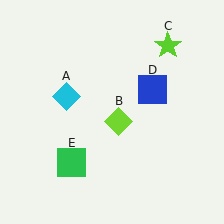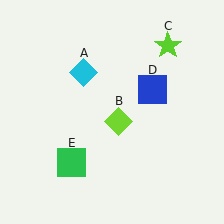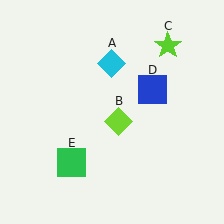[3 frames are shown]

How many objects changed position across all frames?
1 object changed position: cyan diamond (object A).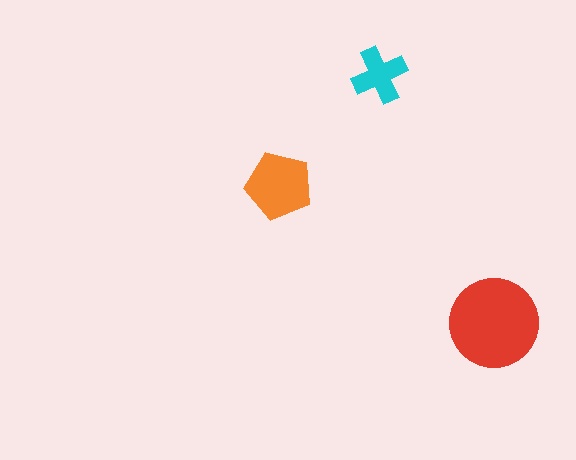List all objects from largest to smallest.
The red circle, the orange pentagon, the cyan cross.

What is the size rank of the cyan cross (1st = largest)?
3rd.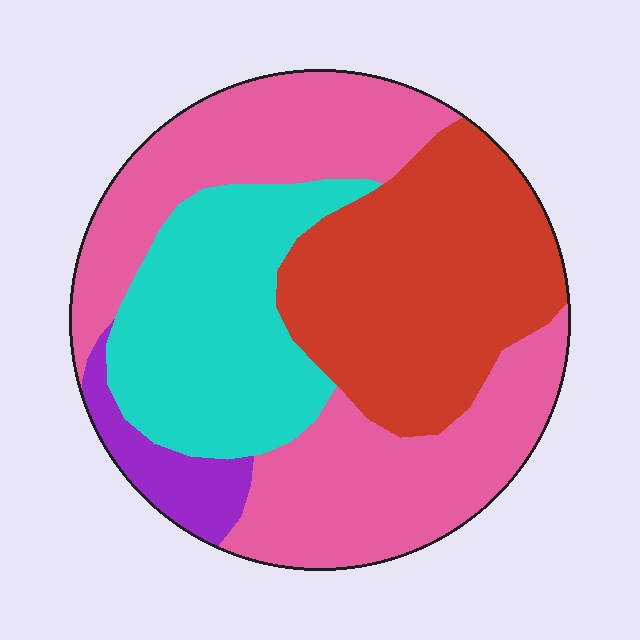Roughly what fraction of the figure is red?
Red covers 29% of the figure.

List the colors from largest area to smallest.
From largest to smallest: pink, red, cyan, purple.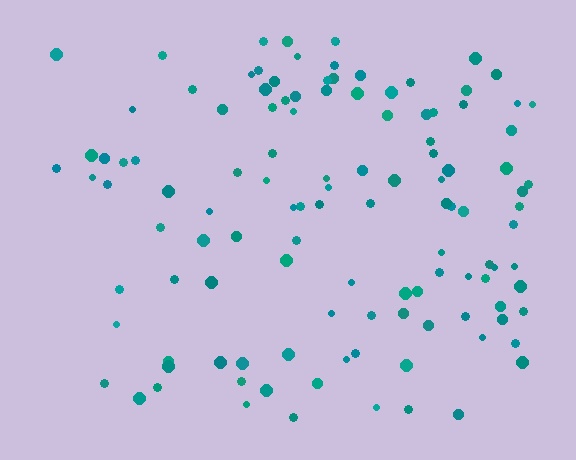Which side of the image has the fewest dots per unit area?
The left.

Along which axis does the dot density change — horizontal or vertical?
Horizontal.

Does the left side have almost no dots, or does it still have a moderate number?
Still a moderate number, just noticeably fewer than the right.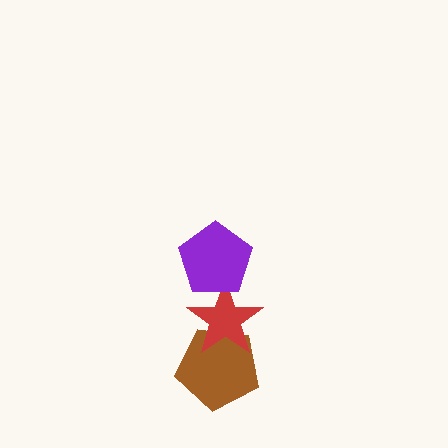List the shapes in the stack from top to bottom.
From top to bottom: the purple pentagon, the red star, the brown pentagon.